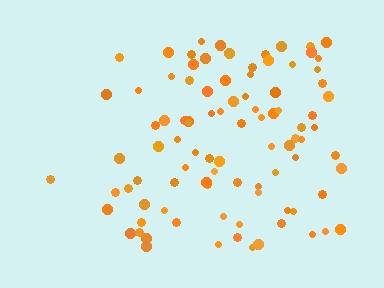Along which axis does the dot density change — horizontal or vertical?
Horizontal.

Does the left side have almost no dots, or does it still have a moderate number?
Still a moderate number, just noticeably fewer than the right.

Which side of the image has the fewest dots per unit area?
The left.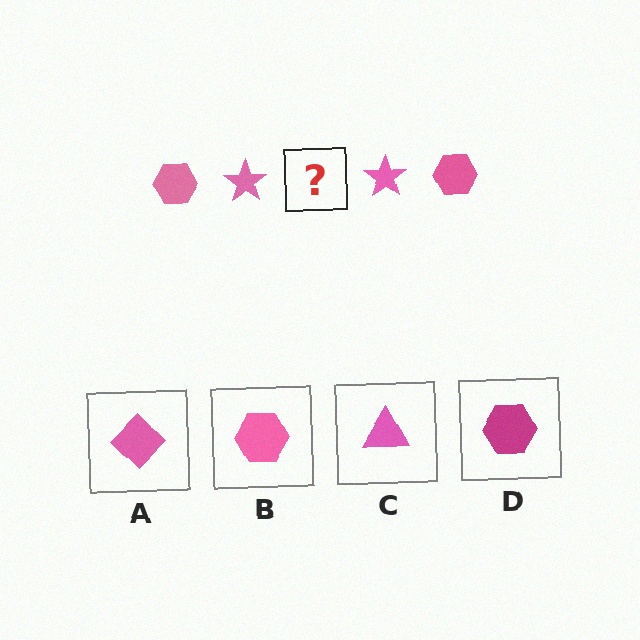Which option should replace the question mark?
Option B.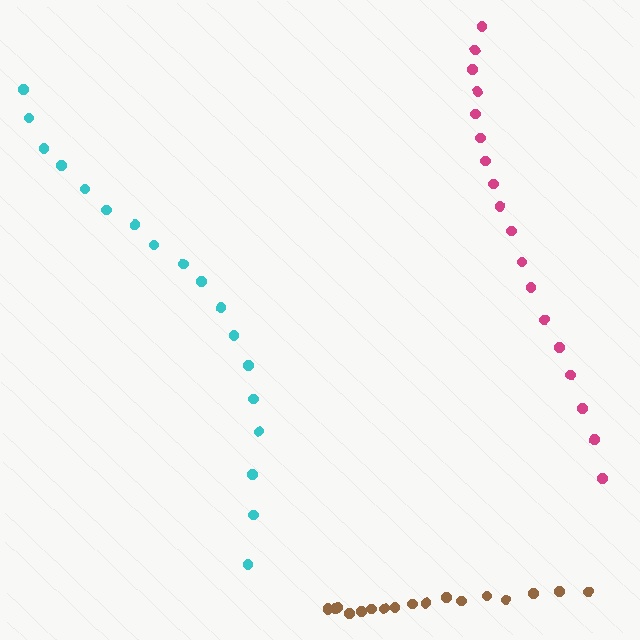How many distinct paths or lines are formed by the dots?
There are 3 distinct paths.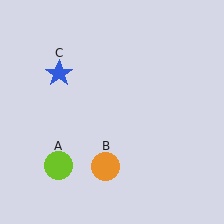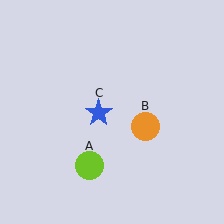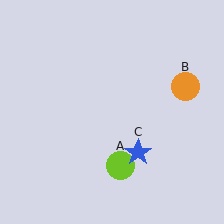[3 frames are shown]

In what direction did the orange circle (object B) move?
The orange circle (object B) moved up and to the right.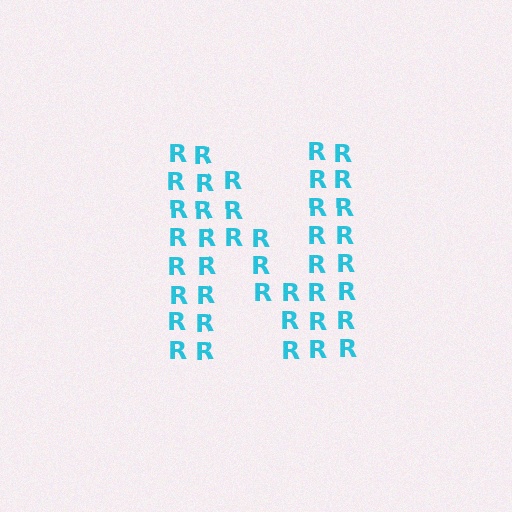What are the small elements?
The small elements are letter R's.